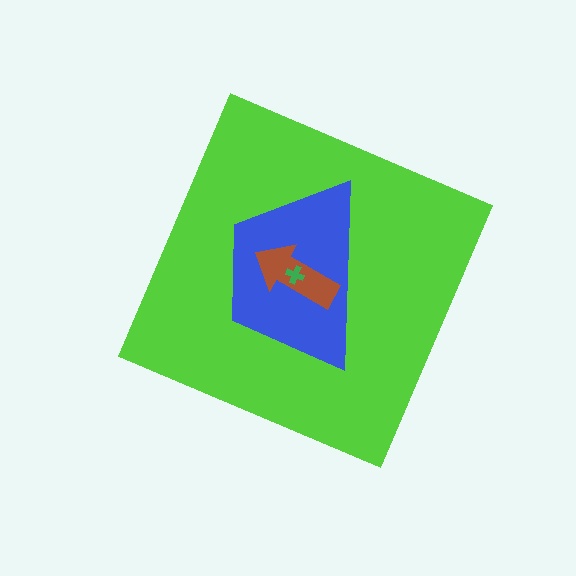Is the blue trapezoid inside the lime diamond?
Yes.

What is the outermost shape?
The lime diamond.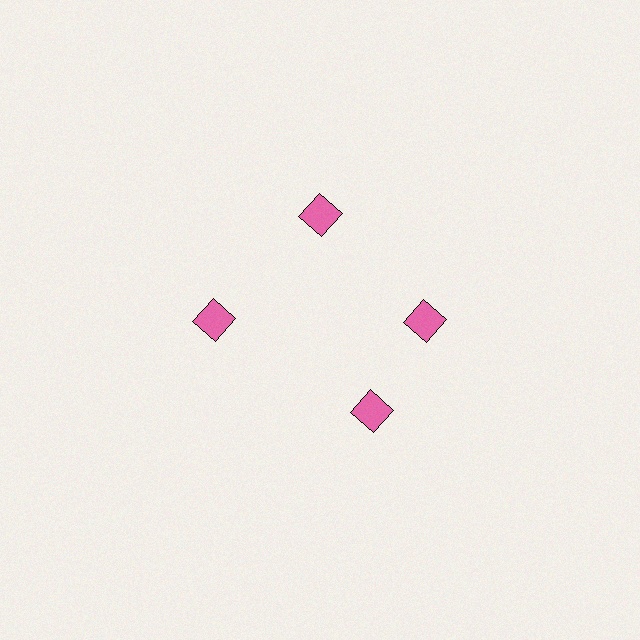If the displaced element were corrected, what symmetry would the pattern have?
It would have 4-fold rotational symmetry — the pattern would map onto itself every 90 degrees.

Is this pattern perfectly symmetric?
No. The 4 pink squares are arranged in a ring, but one element near the 6 o'clock position is rotated out of alignment along the ring, breaking the 4-fold rotational symmetry.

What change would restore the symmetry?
The symmetry would be restored by rotating it back into even spacing with its neighbors so that all 4 squares sit at equal angles and equal distance from the center.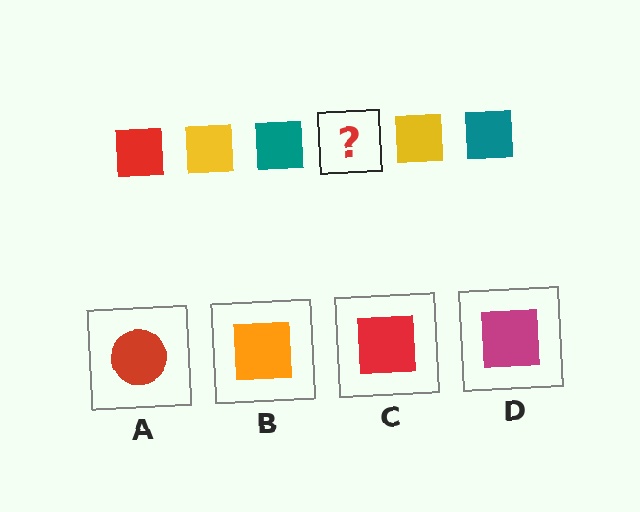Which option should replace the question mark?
Option C.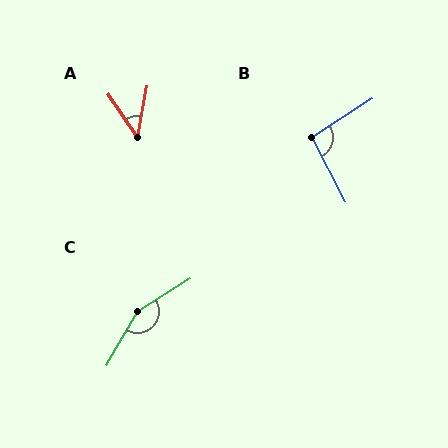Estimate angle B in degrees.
Approximately 95 degrees.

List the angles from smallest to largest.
A (45°), B (95°), C (152°).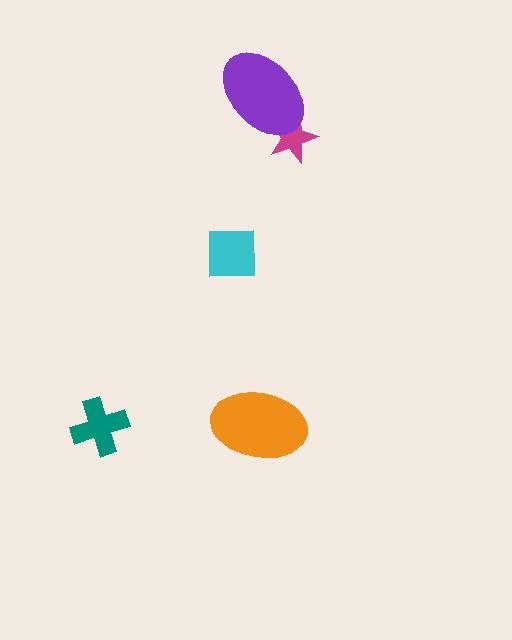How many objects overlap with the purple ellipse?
1 object overlaps with the purple ellipse.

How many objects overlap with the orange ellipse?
0 objects overlap with the orange ellipse.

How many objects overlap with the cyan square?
0 objects overlap with the cyan square.